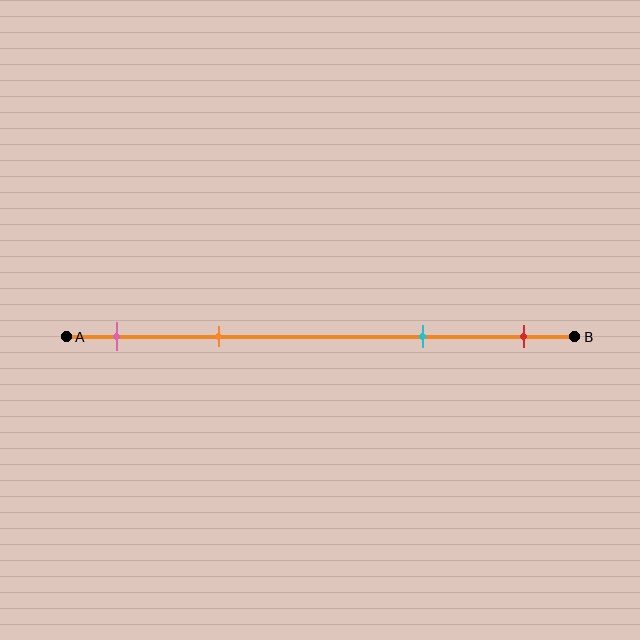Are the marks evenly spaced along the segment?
No, the marks are not evenly spaced.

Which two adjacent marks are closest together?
The pink and orange marks are the closest adjacent pair.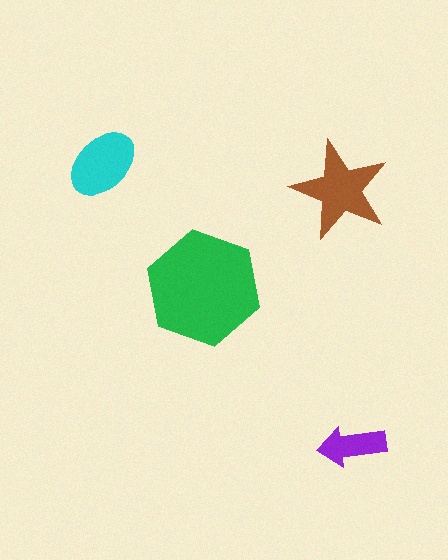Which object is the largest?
The green hexagon.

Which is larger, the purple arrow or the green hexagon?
The green hexagon.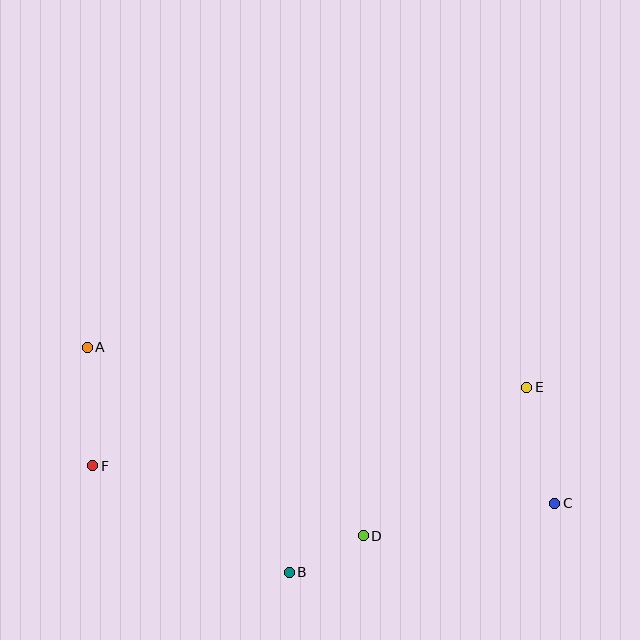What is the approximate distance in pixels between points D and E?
The distance between D and E is approximately 221 pixels.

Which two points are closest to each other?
Points B and D are closest to each other.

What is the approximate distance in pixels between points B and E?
The distance between B and E is approximately 301 pixels.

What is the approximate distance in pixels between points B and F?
The distance between B and F is approximately 224 pixels.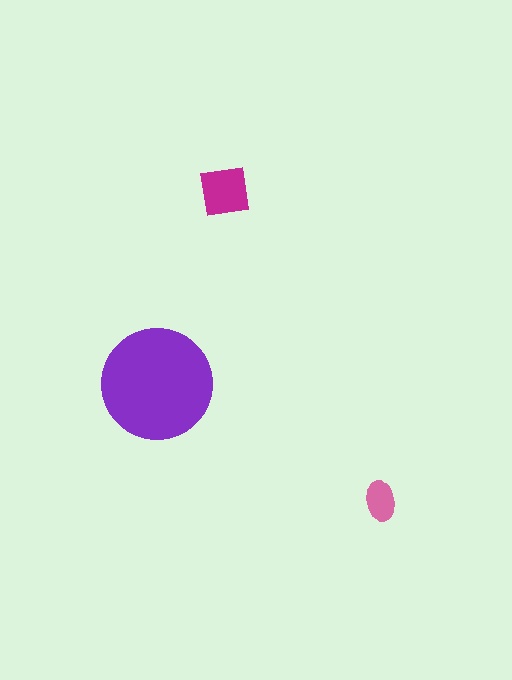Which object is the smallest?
The pink ellipse.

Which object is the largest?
The purple circle.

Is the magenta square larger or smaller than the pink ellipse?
Larger.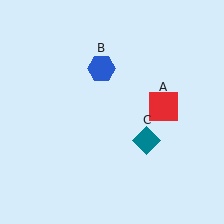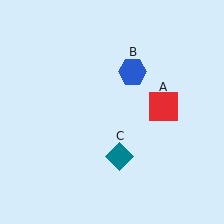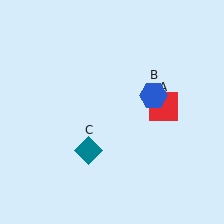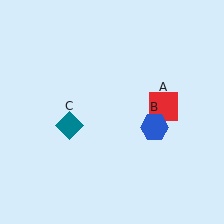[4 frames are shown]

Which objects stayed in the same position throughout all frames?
Red square (object A) remained stationary.